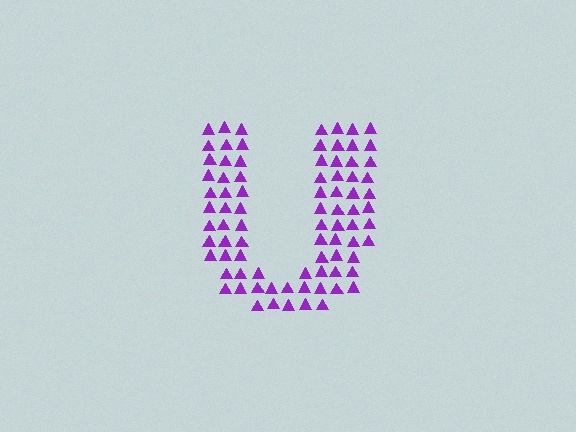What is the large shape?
The large shape is the letter U.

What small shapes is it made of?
It is made of small triangles.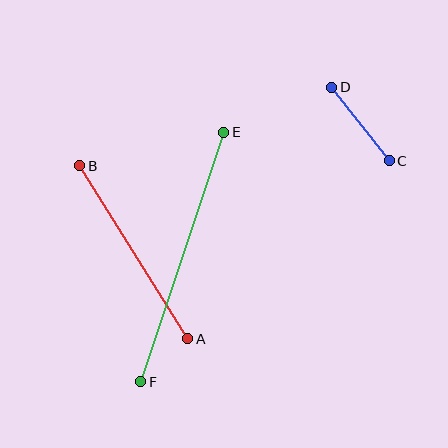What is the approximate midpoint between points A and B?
The midpoint is at approximately (134, 252) pixels.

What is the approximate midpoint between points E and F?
The midpoint is at approximately (182, 257) pixels.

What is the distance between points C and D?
The distance is approximately 93 pixels.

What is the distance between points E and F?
The distance is approximately 263 pixels.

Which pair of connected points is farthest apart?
Points E and F are farthest apart.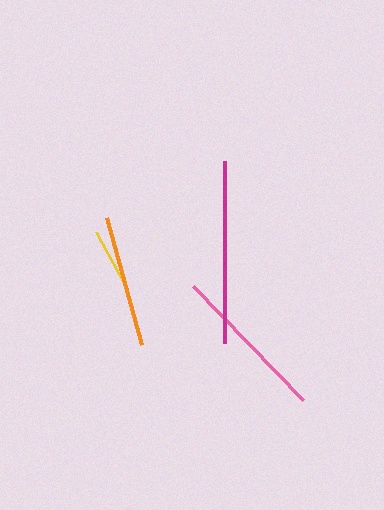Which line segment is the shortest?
The yellow line is the shortest at approximately 61 pixels.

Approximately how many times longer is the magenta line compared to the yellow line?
The magenta line is approximately 3.0 times the length of the yellow line.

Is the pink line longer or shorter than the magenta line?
The magenta line is longer than the pink line.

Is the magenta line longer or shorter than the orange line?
The magenta line is longer than the orange line.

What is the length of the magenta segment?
The magenta segment is approximately 182 pixels long.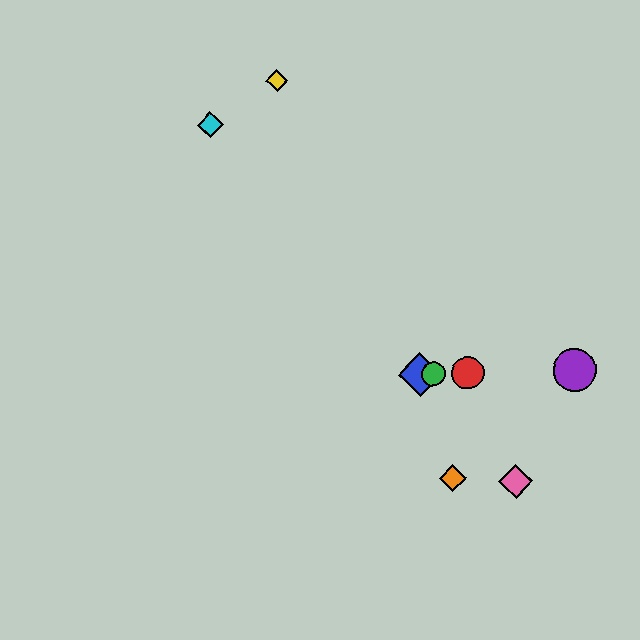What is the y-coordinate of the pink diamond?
The pink diamond is at y≈481.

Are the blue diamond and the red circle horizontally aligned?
Yes, both are at y≈375.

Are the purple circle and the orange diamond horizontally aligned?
No, the purple circle is at y≈370 and the orange diamond is at y≈478.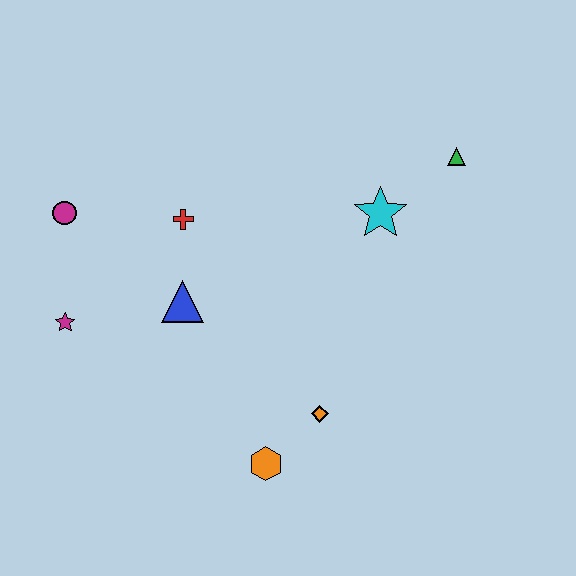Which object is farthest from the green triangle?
The magenta star is farthest from the green triangle.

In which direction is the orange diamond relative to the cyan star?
The orange diamond is below the cyan star.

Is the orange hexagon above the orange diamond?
No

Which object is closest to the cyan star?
The green triangle is closest to the cyan star.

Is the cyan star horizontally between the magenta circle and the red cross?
No